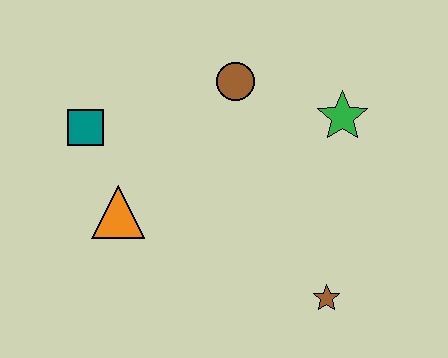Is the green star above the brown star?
Yes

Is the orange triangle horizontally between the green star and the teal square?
Yes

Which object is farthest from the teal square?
The brown star is farthest from the teal square.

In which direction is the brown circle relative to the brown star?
The brown circle is above the brown star.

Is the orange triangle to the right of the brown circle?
No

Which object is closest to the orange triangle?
The teal square is closest to the orange triangle.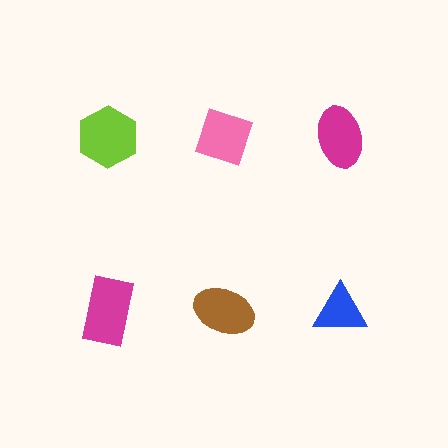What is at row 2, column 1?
A magenta rectangle.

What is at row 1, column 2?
A pink diamond.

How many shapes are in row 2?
3 shapes.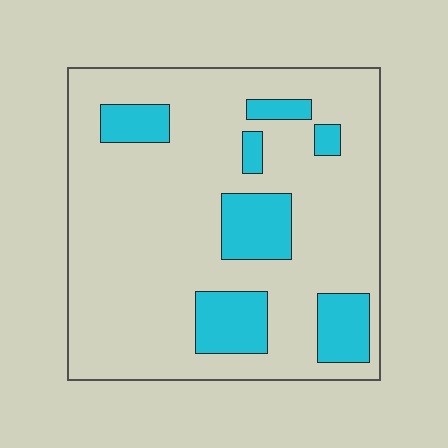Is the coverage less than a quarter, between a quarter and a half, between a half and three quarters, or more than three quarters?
Less than a quarter.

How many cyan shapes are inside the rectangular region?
7.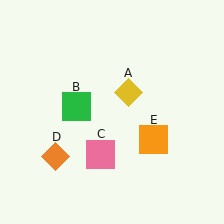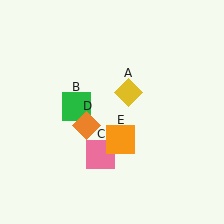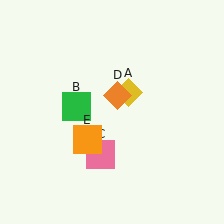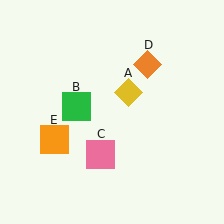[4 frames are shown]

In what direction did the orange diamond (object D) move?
The orange diamond (object D) moved up and to the right.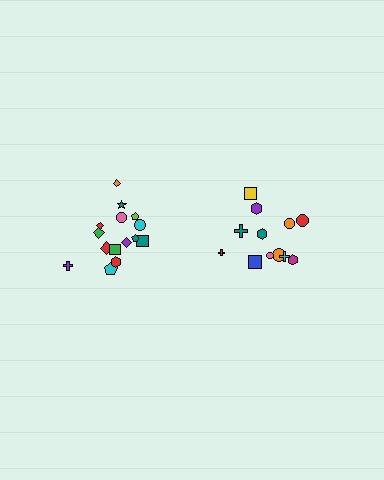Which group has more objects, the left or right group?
The left group.